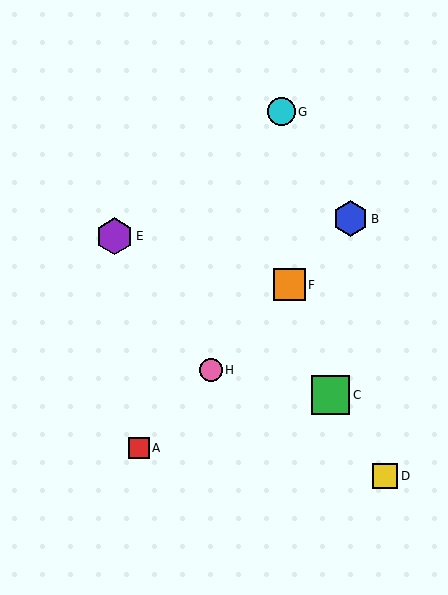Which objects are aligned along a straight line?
Objects A, B, F, H are aligned along a straight line.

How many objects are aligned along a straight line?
4 objects (A, B, F, H) are aligned along a straight line.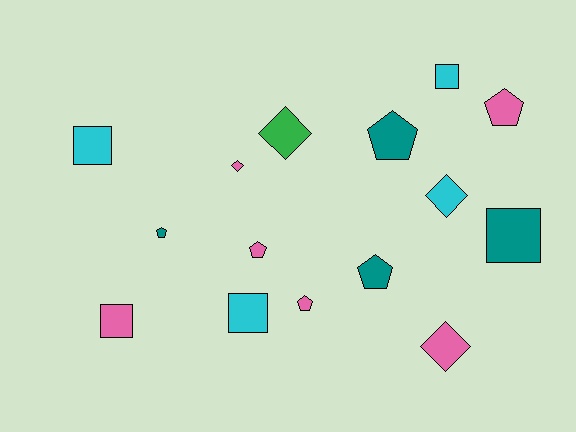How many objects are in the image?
There are 15 objects.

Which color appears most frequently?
Pink, with 6 objects.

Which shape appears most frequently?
Pentagon, with 6 objects.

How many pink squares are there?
There is 1 pink square.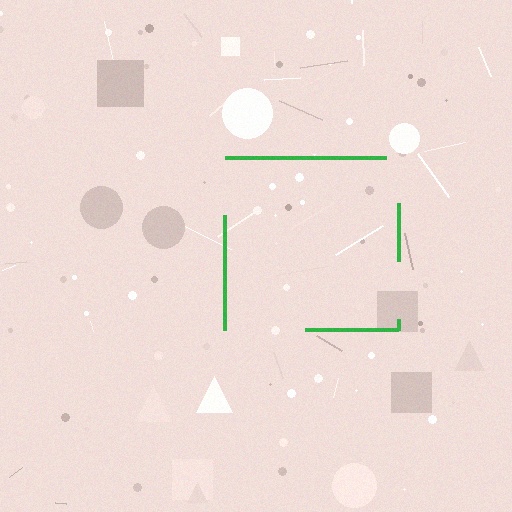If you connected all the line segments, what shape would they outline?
They would outline a square.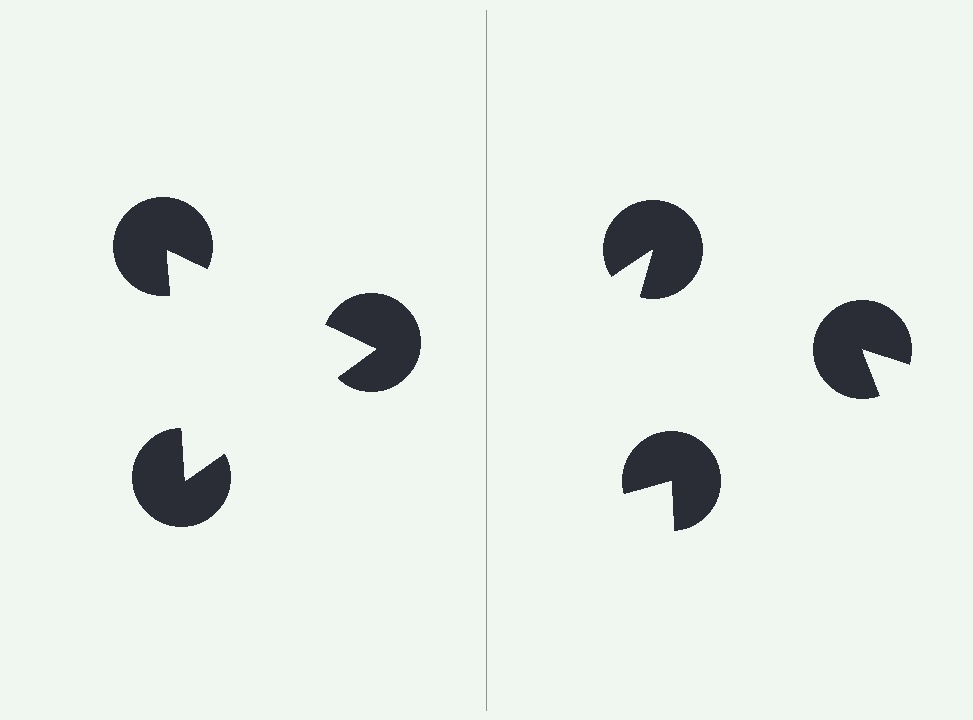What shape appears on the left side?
An illusory triangle.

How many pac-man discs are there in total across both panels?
6 — 3 on each side.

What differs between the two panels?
The pac-man discs are positioned identically on both sides; only the wedge orientations differ. On the left they align to a triangle; on the right they are misaligned.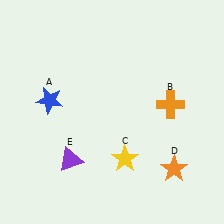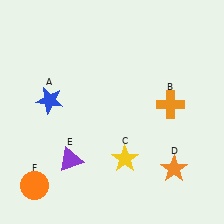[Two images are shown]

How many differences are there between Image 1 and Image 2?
There is 1 difference between the two images.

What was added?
An orange circle (F) was added in Image 2.